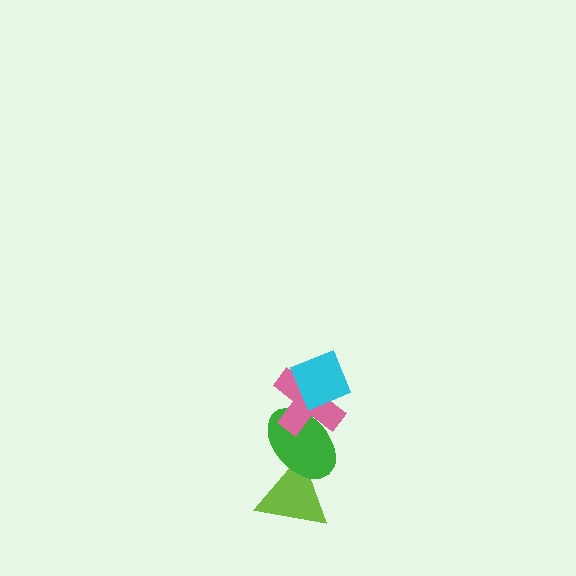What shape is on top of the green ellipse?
The pink cross is on top of the green ellipse.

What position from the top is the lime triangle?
The lime triangle is 4th from the top.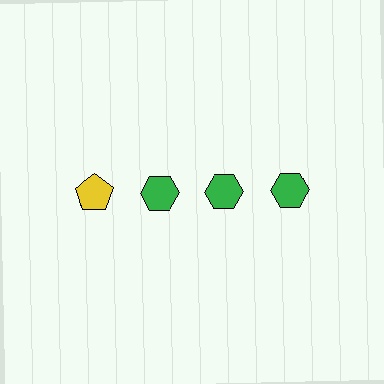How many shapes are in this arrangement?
There are 4 shapes arranged in a grid pattern.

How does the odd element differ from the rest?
It differs in both color (yellow instead of green) and shape (pentagon instead of hexagon).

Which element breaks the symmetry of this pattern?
The yellow pentagon in the top row, leftmost column breaks the symmetry. All other shapes are green hexagons.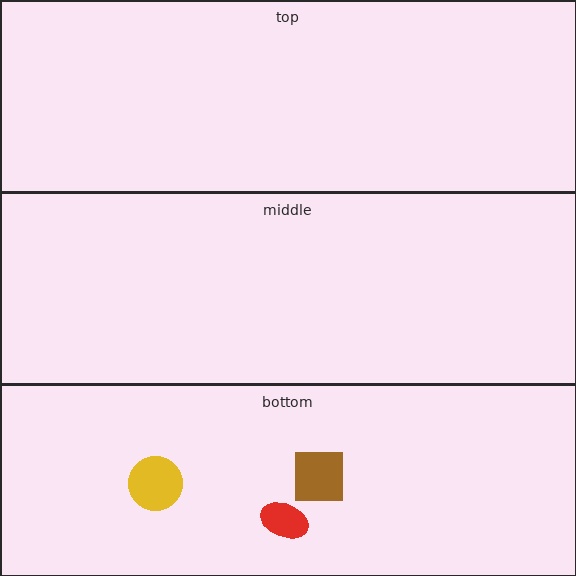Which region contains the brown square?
The bottom region.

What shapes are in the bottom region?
The brown square, the red ellipse, the yellow circle.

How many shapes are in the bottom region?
3.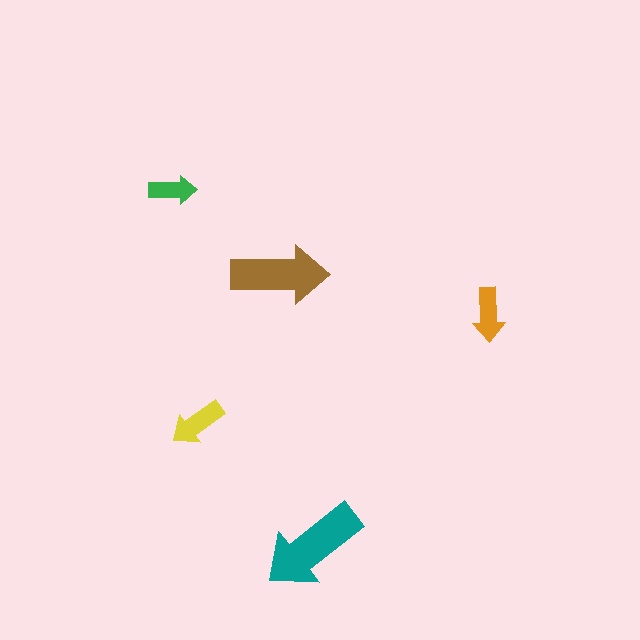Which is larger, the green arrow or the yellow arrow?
The yellow one.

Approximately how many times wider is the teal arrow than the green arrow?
About 2 times wider.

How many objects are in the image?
There are 5 objects in the image.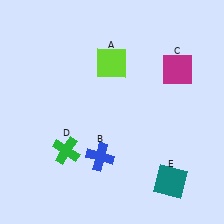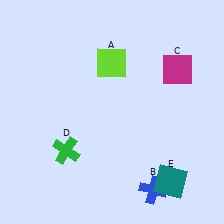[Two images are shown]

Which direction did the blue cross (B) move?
The blue cross (B) moved right.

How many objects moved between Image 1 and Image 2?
1 object moved between the two images.